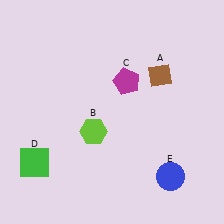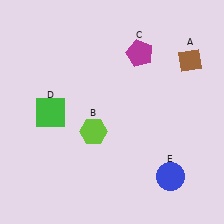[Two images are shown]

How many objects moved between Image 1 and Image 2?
3 objects moved between the two images.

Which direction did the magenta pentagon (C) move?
The magenta pentagon (C) moved up.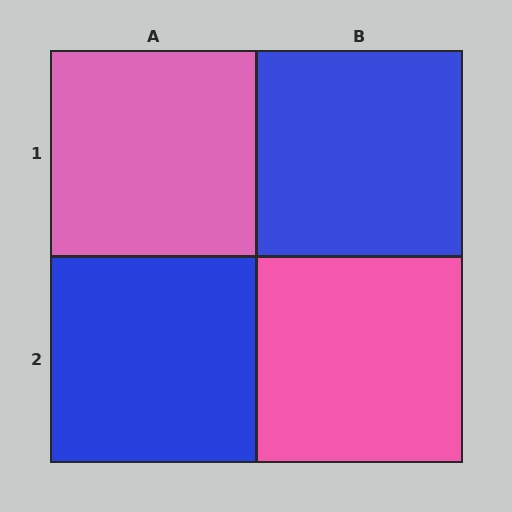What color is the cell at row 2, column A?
Blue.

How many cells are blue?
2 cells are blue.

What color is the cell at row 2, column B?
Pink.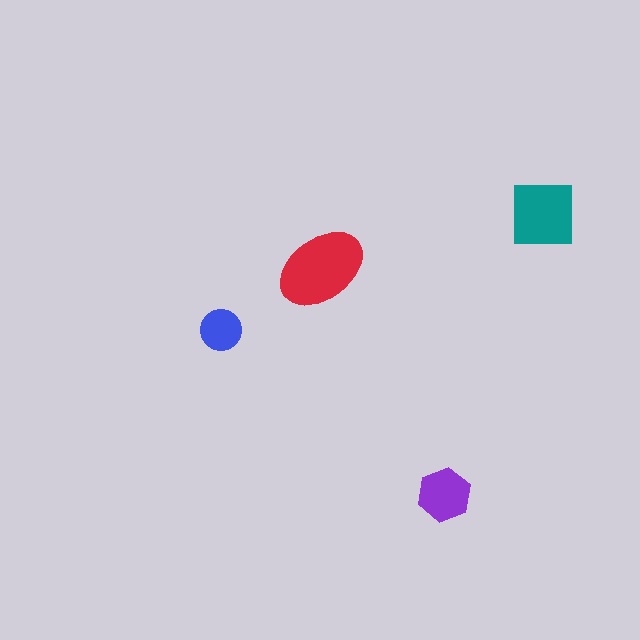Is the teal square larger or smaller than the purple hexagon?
Larger.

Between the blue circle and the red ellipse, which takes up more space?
The red ellipse.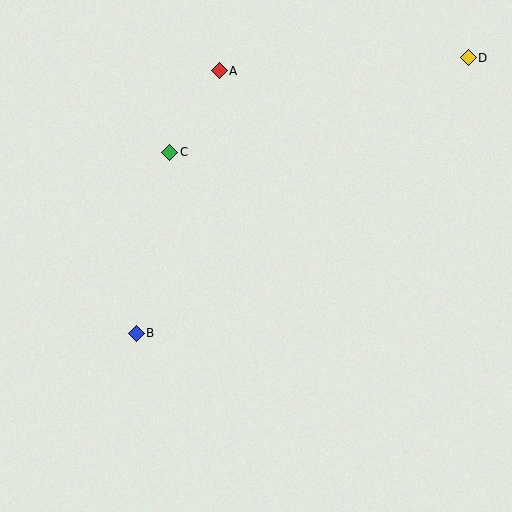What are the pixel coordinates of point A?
Point A is at (219, 71).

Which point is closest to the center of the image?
Point C at (170, 152) is closest to the center.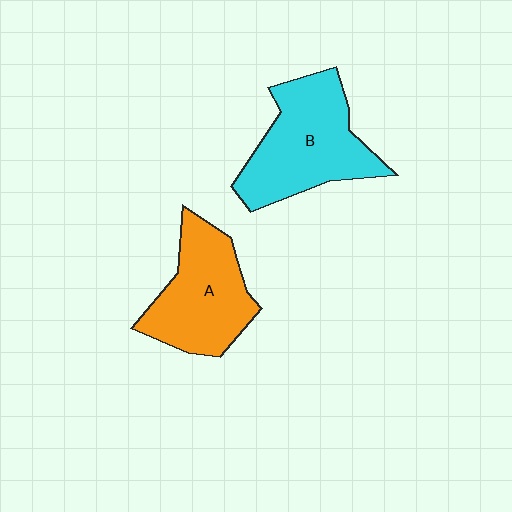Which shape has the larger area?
Shape B (cyan).